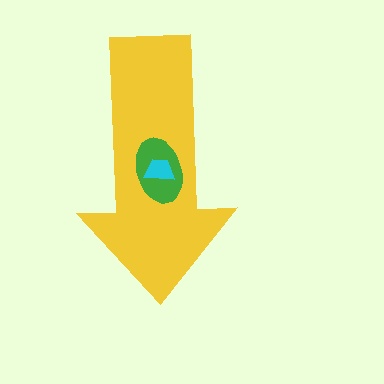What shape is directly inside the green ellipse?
The cyan trapezoid.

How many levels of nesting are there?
3.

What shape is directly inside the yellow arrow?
The green ellipse.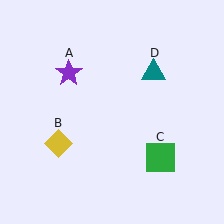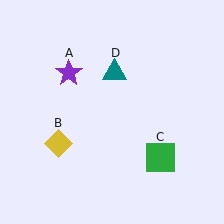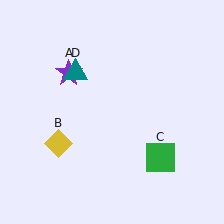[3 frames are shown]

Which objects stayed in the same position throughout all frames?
Purple star (object A) and yellow diamond (object B) and green square (object C) remained stationary.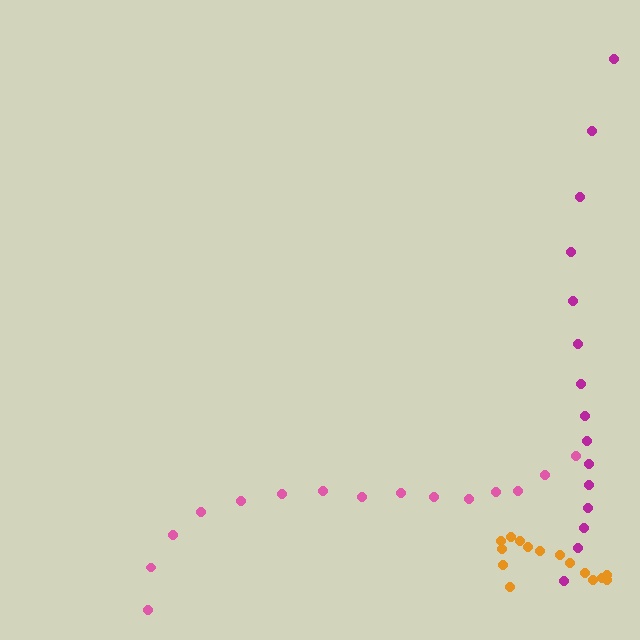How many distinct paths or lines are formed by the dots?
There are 3 distinct paths.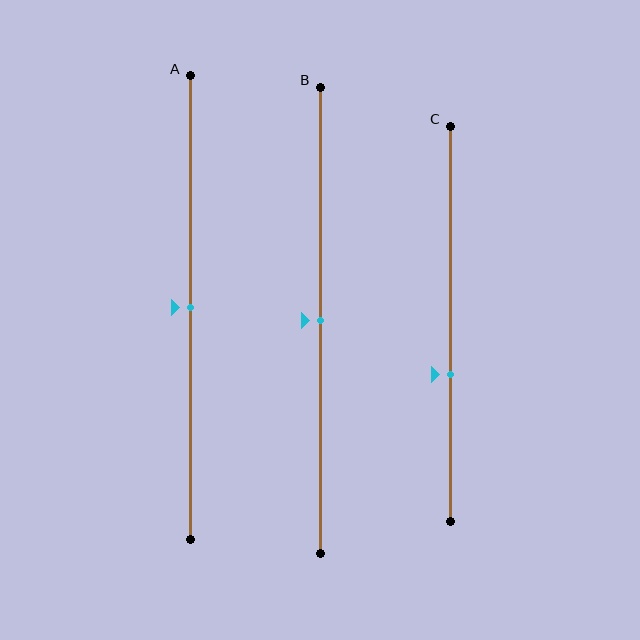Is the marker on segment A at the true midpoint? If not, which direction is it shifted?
Yes, the marker on segment A is at the true midpoint.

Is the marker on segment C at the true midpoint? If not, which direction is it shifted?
No, the marker on segment C is shifted downward by about 13% of the segment length.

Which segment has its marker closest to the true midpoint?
Segment A has its marker closest to the true midpoint.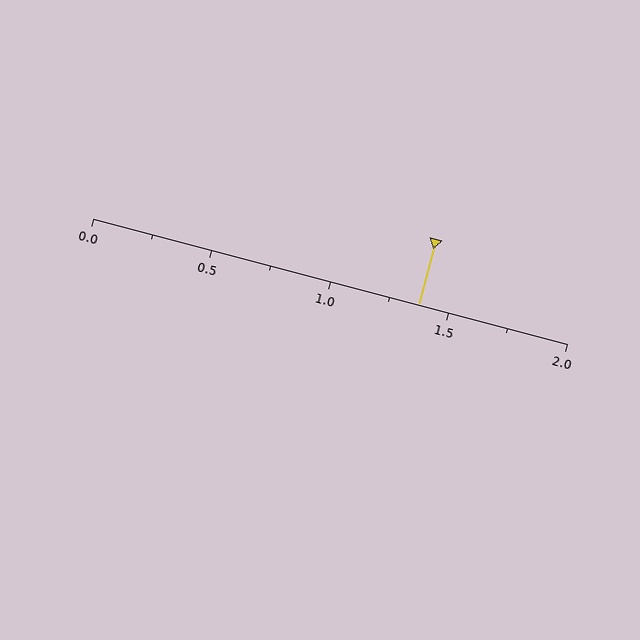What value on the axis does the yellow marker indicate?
The marker indicates approximately 1.38.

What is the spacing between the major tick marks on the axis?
The major ticks are spaced 0.5 apart.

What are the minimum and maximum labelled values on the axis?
The axis runs from 0.0 to 2.0.